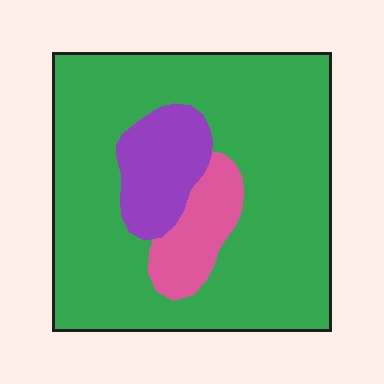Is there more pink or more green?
Green.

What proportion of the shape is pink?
Pink covers about 10% of the shape.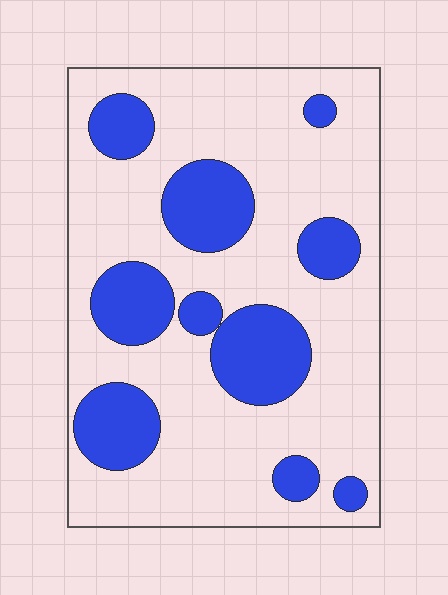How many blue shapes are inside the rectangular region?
10.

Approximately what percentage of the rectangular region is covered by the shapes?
Approximately 25%.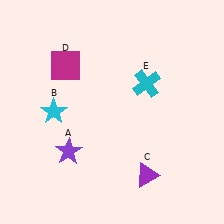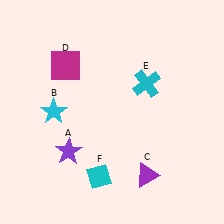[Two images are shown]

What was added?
A cyan diamond (F) was added in Image 2.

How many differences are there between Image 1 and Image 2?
There is 1 difference between the two images.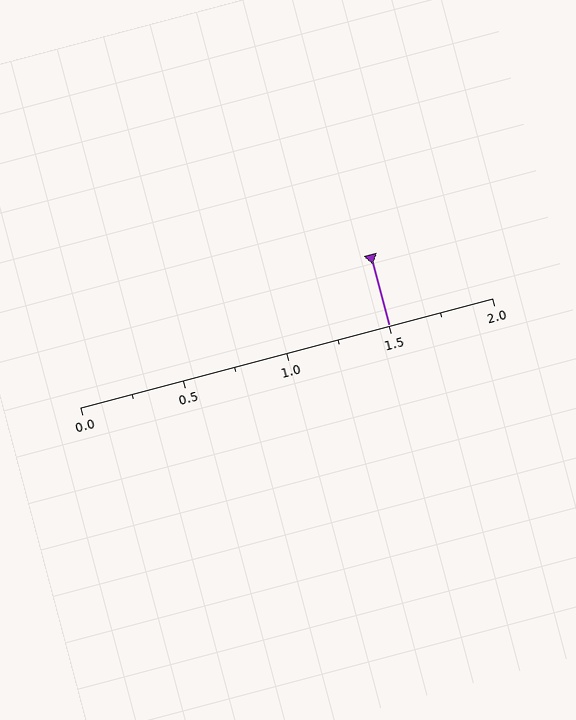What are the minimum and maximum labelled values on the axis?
The axis runs from 0.0 to 2.0.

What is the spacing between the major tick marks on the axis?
The major ticks are spaced 0.5 apart.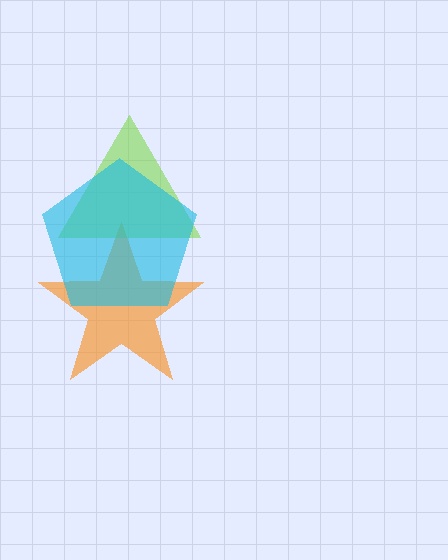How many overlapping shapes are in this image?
There are 3 overlapping shapes in the image.